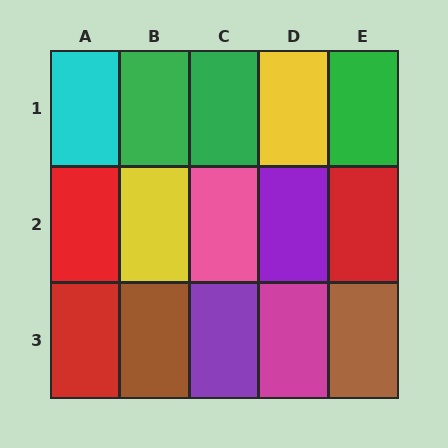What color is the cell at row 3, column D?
Magenta.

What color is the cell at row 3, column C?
Purple.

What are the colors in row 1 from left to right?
Cyan, green, green, yellow, green.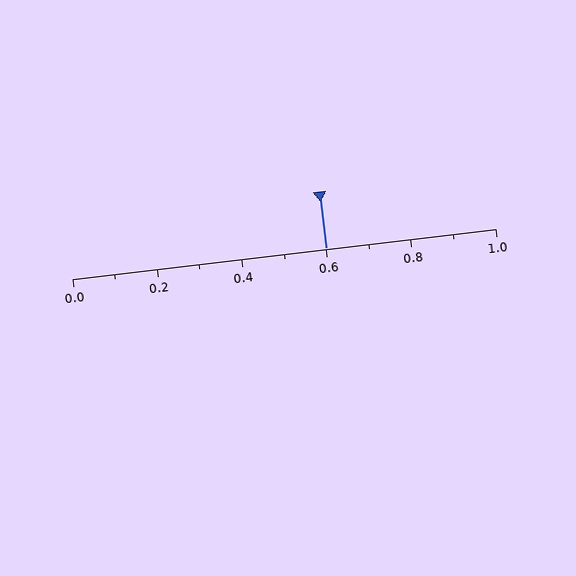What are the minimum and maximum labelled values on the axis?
The axis runs from 0.0 to 1.0.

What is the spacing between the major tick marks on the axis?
The major ticks are spaced 0.2 apart.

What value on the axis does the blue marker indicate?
The marker indicates approximately 0.6.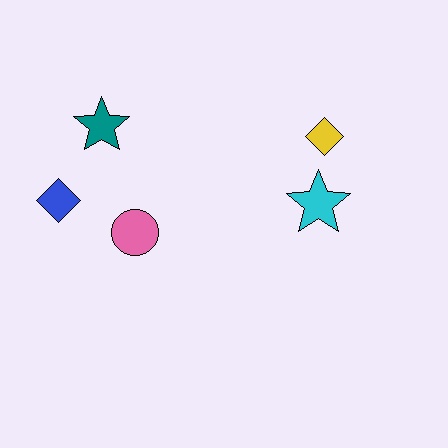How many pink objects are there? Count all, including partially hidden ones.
There is 1 pink object.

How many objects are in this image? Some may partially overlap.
There are 5 objects.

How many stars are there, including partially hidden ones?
There are 2 stars.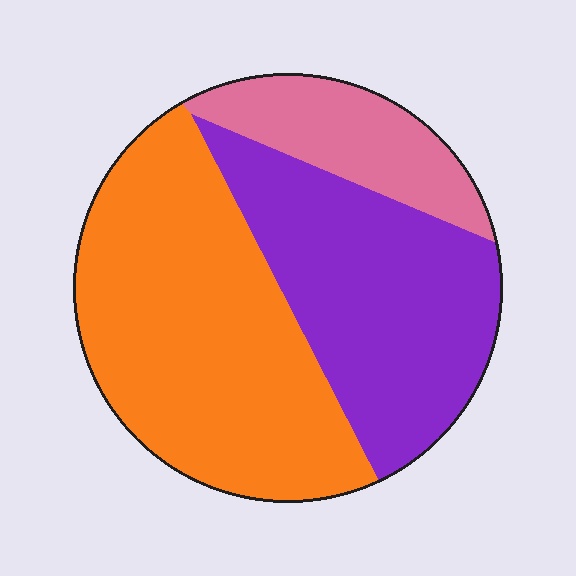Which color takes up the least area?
Pink, at roughly 15%.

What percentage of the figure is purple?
Purple covers about 35% of the figure.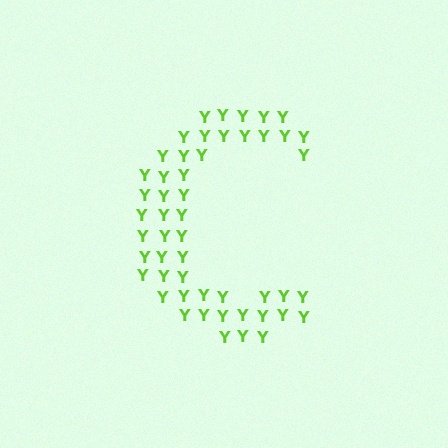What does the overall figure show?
The overall figure shows the letter C.